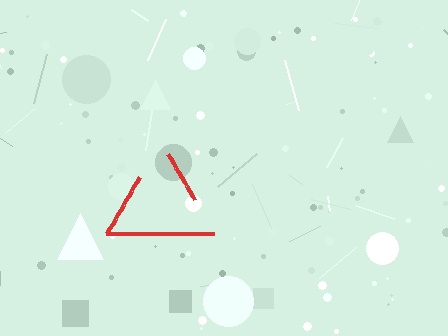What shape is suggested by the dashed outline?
The dashed outline suggests a triangle.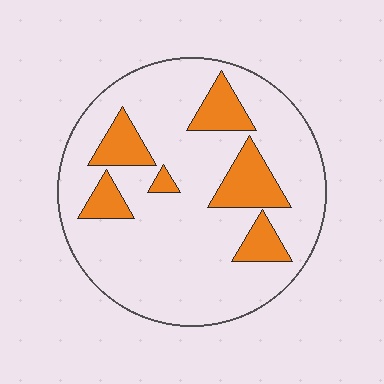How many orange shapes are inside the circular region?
6.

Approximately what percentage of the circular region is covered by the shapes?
Approximately 20%.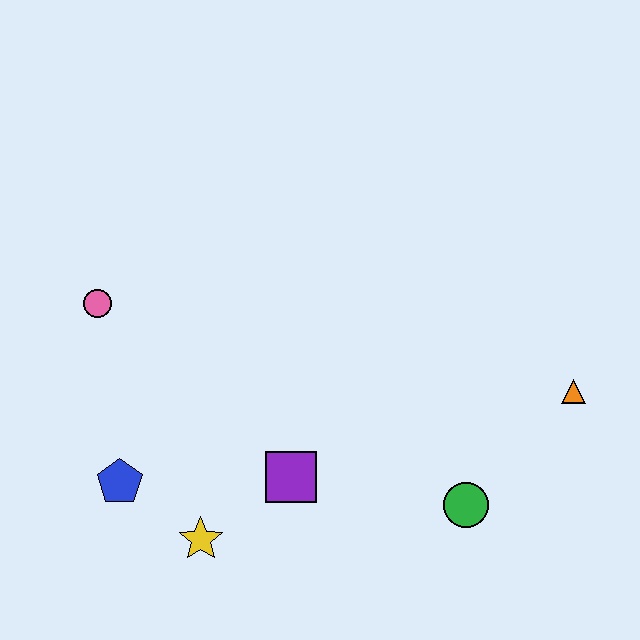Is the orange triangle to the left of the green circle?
No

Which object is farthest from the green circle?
The pink circle is farthest from the green circle.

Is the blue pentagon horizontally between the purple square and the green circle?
No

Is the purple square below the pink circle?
Yes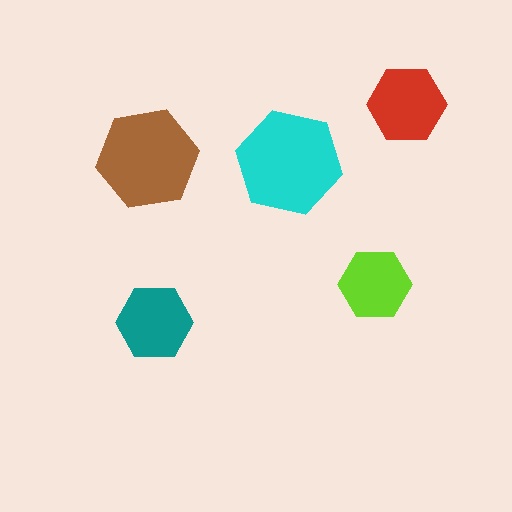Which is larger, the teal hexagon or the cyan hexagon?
The cyan one.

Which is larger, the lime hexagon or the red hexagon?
The red one.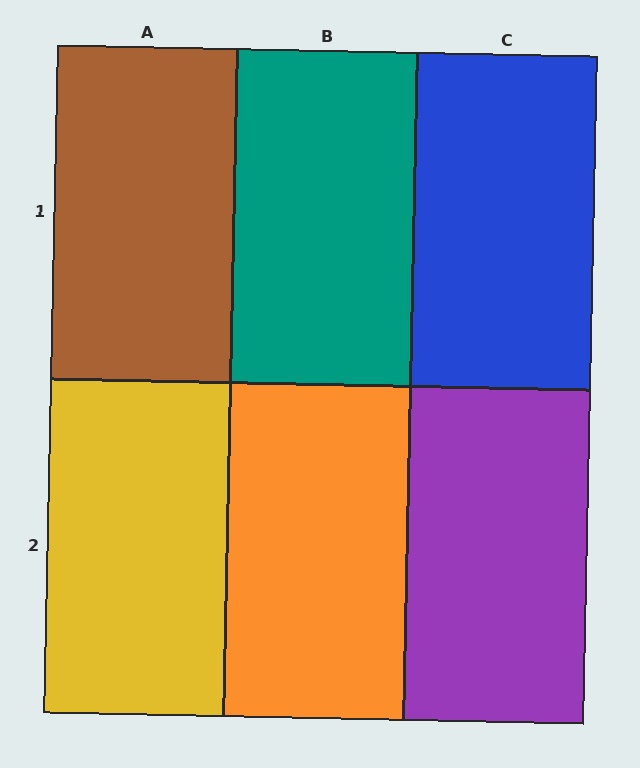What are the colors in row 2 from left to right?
Yellow, orange, purple.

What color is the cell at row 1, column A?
Brown.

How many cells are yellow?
1 cell is yellow.